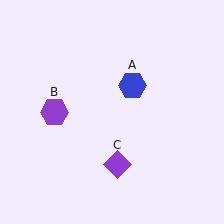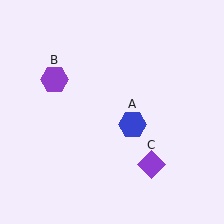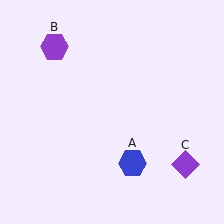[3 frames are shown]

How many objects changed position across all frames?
3 objects changed position: blue hexagon (object A), purple hexagon (object B), purple diamond (object C).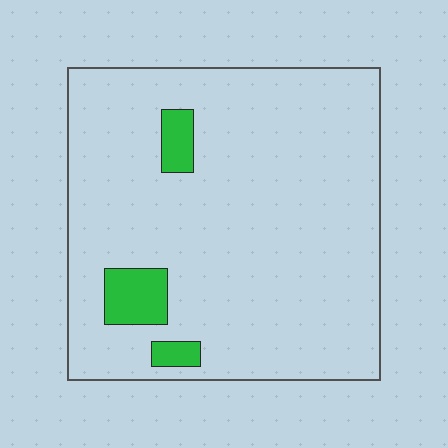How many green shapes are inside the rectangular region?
3.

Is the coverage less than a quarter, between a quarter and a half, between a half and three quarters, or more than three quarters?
Less than a quarter.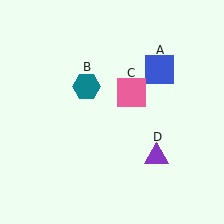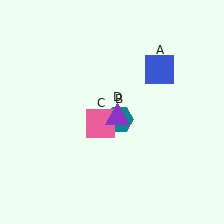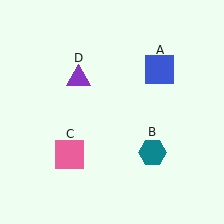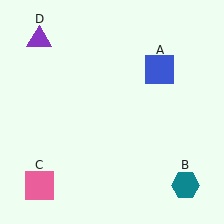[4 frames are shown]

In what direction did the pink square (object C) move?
The pink square (object C) moved down and to the left.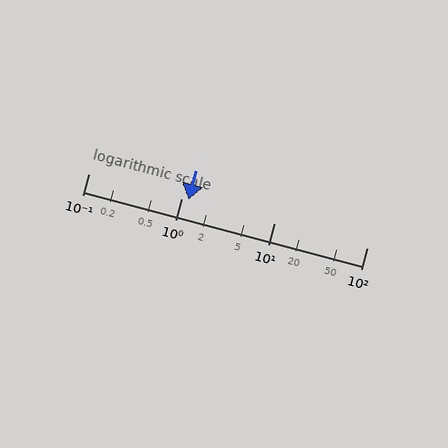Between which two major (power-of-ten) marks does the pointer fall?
The pointer is between 1 and 10.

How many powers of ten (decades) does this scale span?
The scale spans 3 decades, from 0.1 to 100.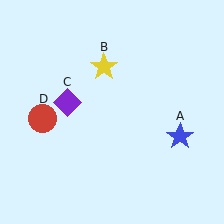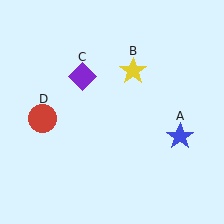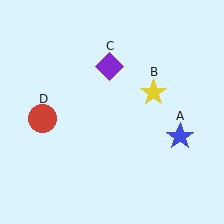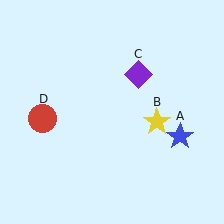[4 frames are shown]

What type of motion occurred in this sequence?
The yellow star (object B), purple diamond (object C) rotated clockwise around the center of the scene.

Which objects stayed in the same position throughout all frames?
Blue star (object A) and red circle (object D) remained stationary.